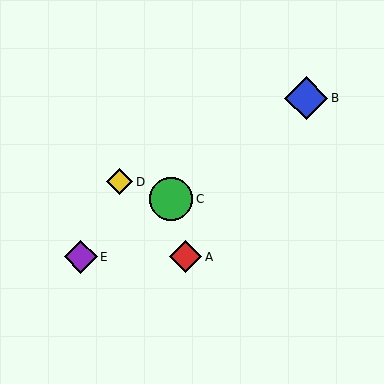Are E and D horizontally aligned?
No, E is at y≈257 and D is at y≈182.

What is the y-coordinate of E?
Object E is at y≈257.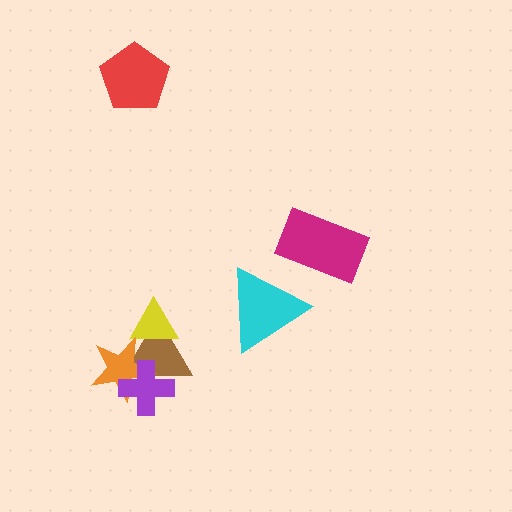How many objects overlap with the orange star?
3 objects overlap with the orange star.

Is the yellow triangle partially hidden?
Yes, it is partially covered by another shape.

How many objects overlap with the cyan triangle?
0 objects overlap with the cyan triangle.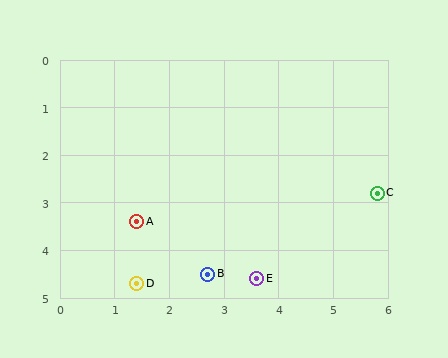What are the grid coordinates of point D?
Point D is at approximately (1.4, 4.7).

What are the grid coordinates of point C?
Point C is at approximately (5.8, 2.8).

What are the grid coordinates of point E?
Point E is at approximately (3.6, 4.6).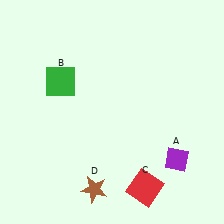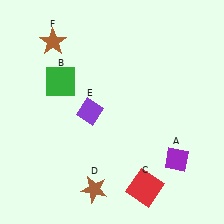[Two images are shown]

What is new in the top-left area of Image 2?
A brown star (F) was added in the top-left area of Image 2.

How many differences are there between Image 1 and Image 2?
There are 2 differences between the two images.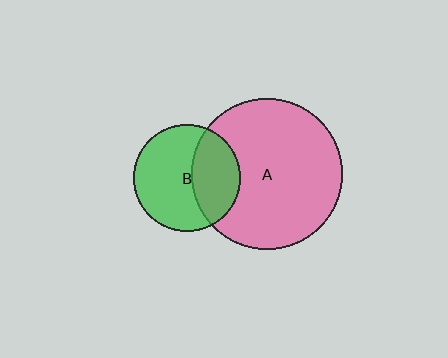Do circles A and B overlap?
Yes.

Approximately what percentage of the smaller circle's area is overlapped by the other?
Approximately 35%.